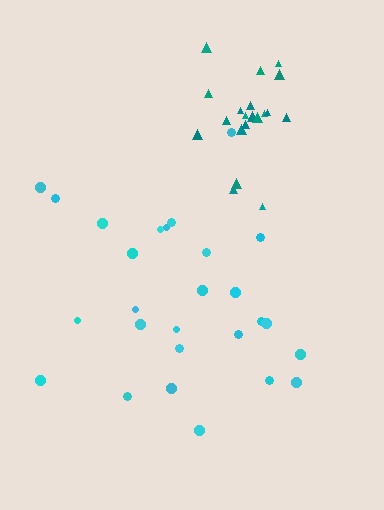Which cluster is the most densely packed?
Teal.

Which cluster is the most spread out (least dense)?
Cyan.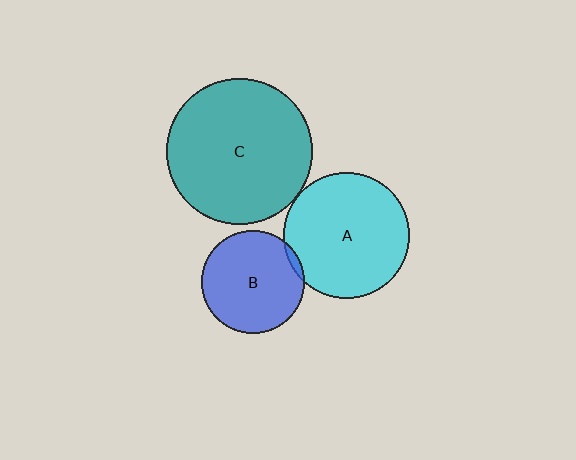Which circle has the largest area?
Circle C (teal).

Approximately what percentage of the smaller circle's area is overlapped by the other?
Approximately 5%.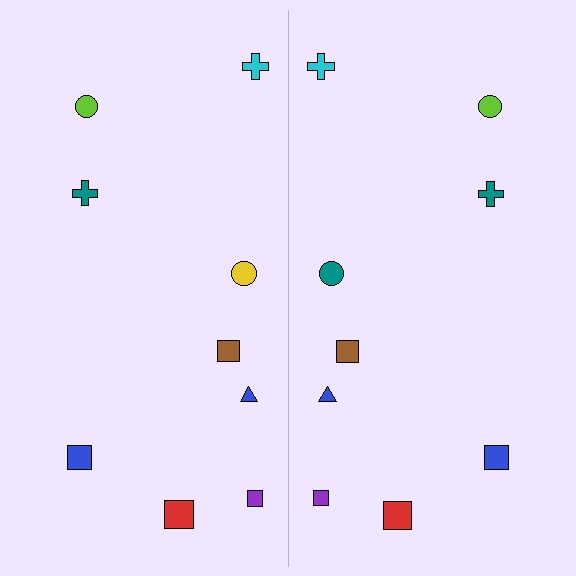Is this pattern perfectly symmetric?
No, the pattern is not perfectly symmetric. The teal circle on the right side breaks the symmetry — its mirror counterpart is yellow.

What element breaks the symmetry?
The teal circle on the right side breaks the symmetry — its mirror counterpart is yellow.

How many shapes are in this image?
There are 18 shapes in this image.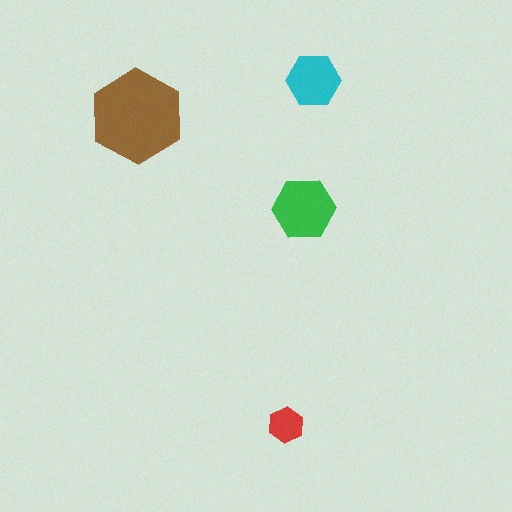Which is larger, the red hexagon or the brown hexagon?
The brown one.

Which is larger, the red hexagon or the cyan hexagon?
The cyan one.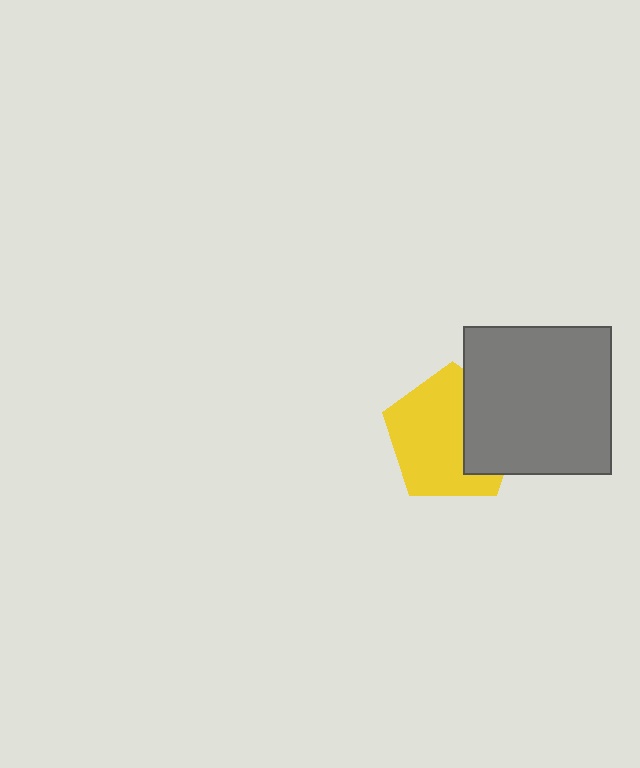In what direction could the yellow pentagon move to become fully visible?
The yellow pentagon could move left. That would shift it out from behind the gray square entirely.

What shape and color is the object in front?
The object in front is a gray square.